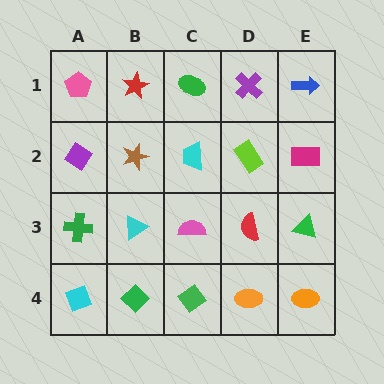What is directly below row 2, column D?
A red semicircle.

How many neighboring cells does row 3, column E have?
3.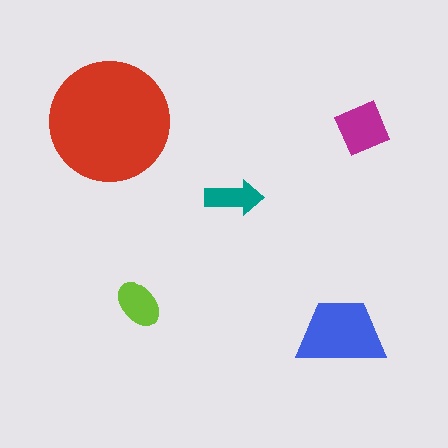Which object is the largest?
The red circle.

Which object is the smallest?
The teal arrow.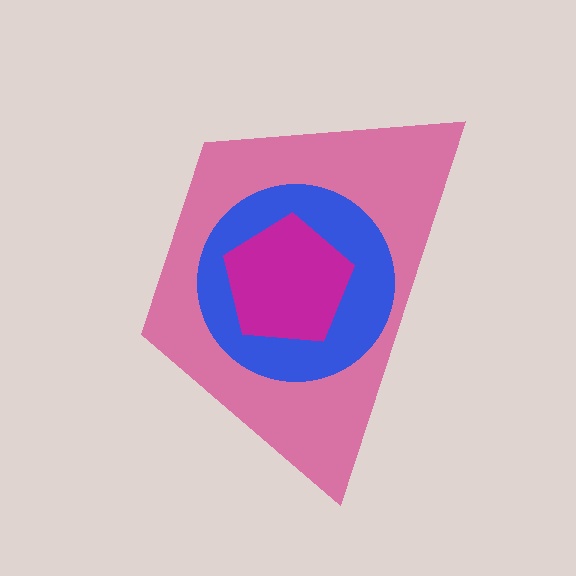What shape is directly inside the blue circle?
The magenta pentagon.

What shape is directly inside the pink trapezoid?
The blue circle.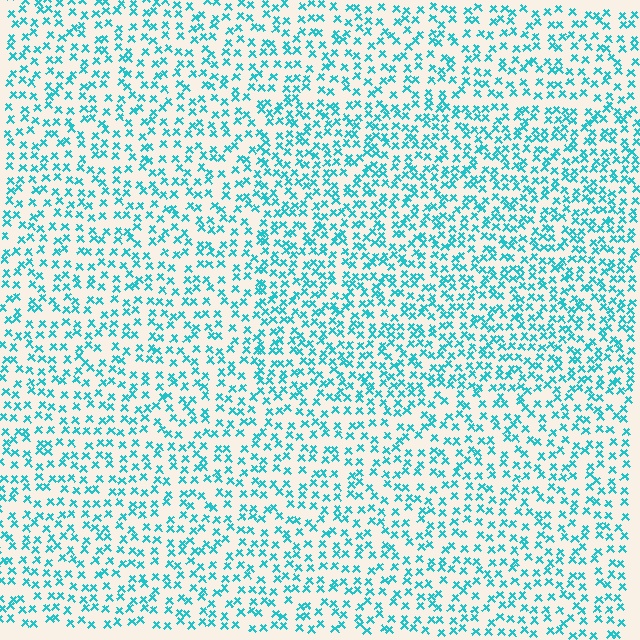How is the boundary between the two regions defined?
The boundary is defined by a change in element density (approximately 1.4x ratio). All elements are the same color, size, and shape.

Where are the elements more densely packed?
The elements are more densely packed inside the rectangle boundary.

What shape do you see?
I see a rectangle.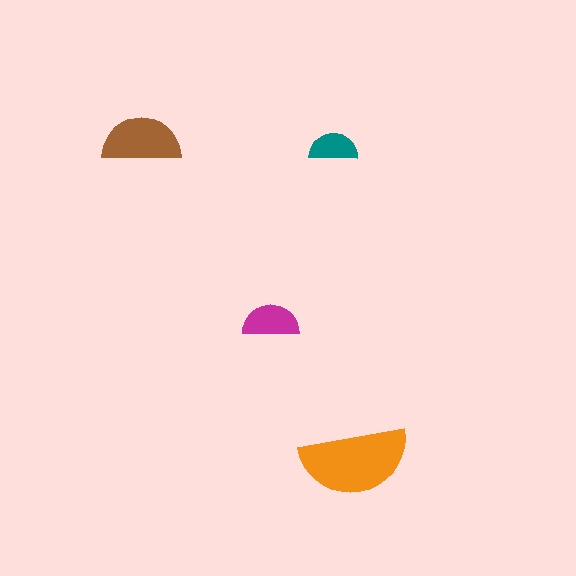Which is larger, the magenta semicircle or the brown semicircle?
The brown one.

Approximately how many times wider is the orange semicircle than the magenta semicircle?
About 2 times wider.